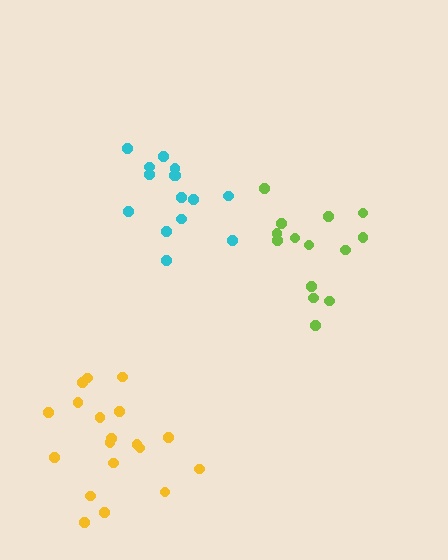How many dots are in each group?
Group 1: 19 dots, Group 2: 14 dots, Group 3: 15 dots (48 total).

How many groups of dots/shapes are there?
There are 3 groups.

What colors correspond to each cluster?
The clusters are colored: yellow, lime, cyan.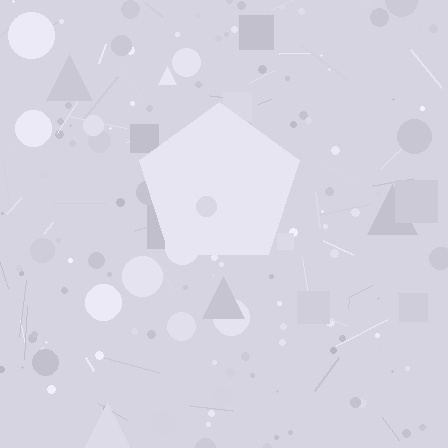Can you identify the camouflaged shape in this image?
The camouflaged shape is a pentagon.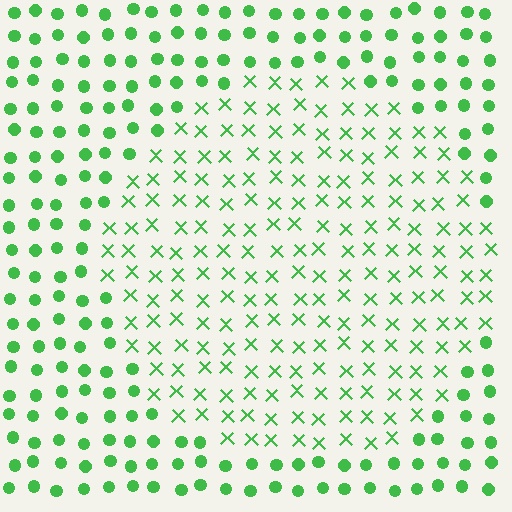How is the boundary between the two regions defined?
The boundary is defined by a change in element shape: X marks inside vs. circles outside. All elements share the same color and spacing.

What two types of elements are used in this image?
The image uses X marks inside the circle region and circles outside it.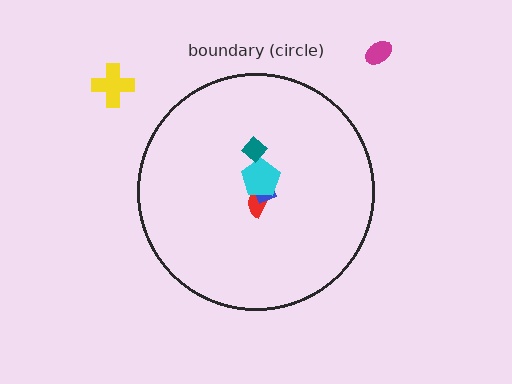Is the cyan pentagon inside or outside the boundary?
Inside.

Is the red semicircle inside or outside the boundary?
Inside.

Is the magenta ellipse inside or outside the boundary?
Outside.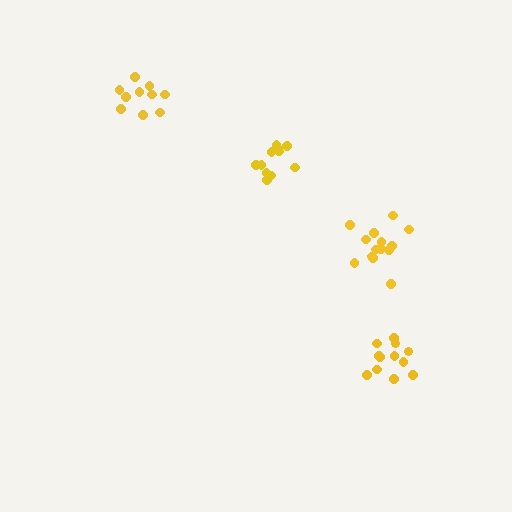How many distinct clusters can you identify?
There are 4 distinct clusters.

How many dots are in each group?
Group 1: 12 dots, Group 2: 10 dots, Group 3: 14 dots, Group 4: 11 dots (47 total).